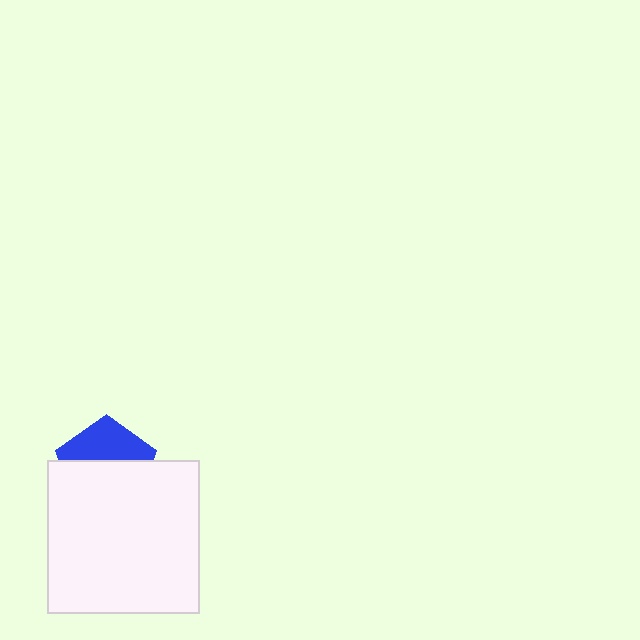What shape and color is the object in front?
The object in front is a white square.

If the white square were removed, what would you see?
You would see the complete blue pentagon.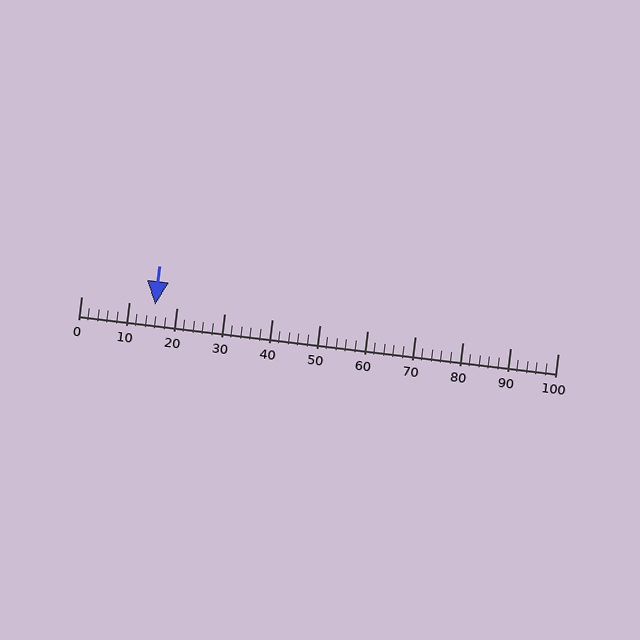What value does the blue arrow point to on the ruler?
The blue arrow points to approximately 16.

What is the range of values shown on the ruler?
The ruler shows values from 0 to 100.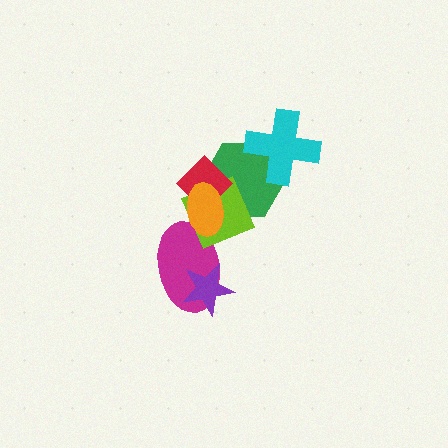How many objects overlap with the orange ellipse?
4 objects overlap with the orange ellipse.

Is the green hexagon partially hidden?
Yes, it is partially covered by another shape.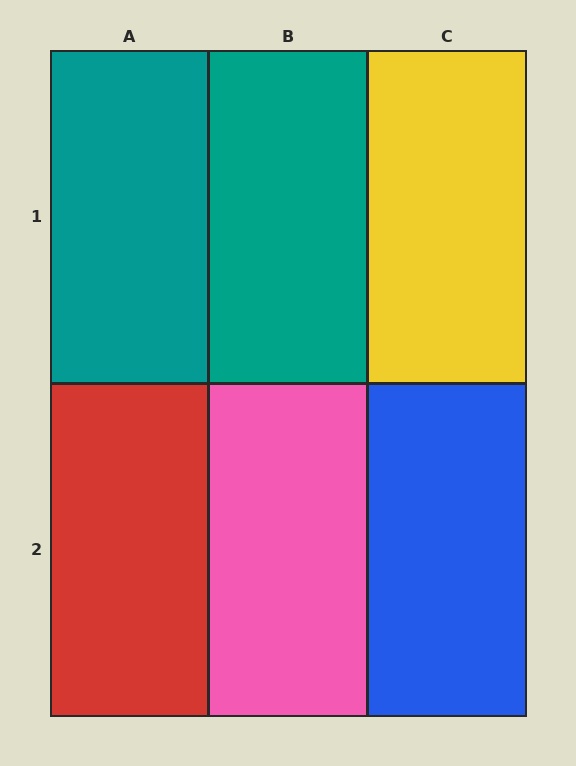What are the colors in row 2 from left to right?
Red, pink, blue.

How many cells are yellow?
1 cell is yellow.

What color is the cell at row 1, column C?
Yellow.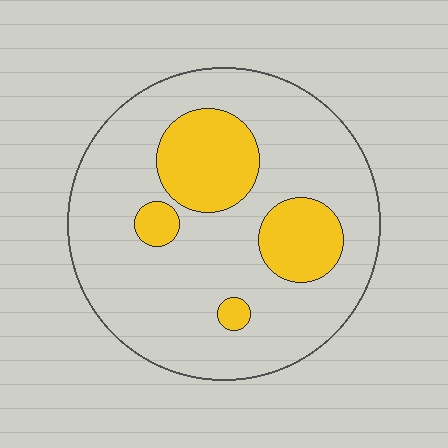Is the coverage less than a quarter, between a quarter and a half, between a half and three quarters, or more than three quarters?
Less than a quarter.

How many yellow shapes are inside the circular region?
4.